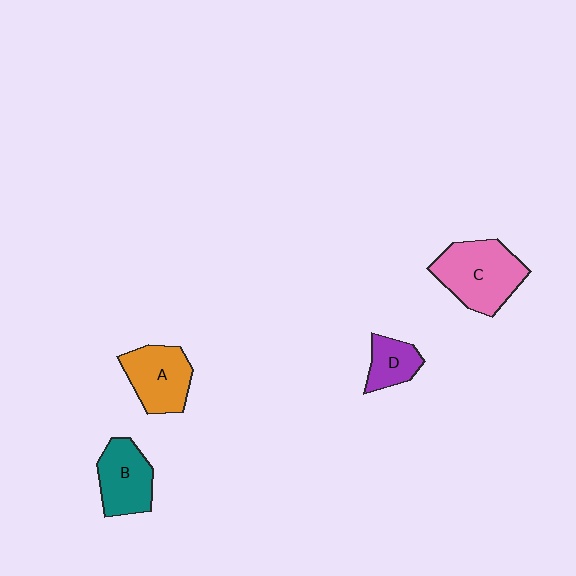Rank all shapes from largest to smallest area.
From largest to smallest: C (pink), A (orange), B (teal), D (purple).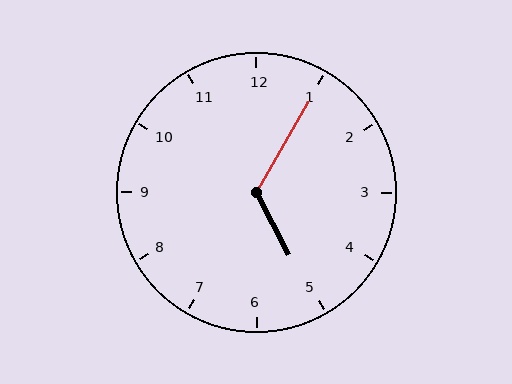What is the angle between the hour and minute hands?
Approximately 122 degrees.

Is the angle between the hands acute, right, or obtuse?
It is obtuse.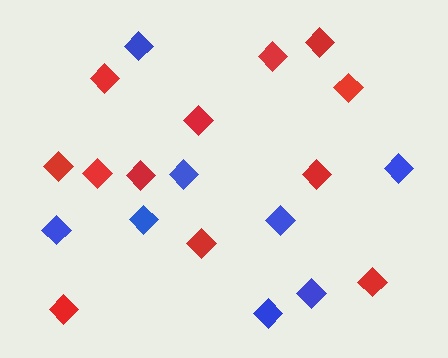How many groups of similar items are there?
There are 2 groups: one group of red diamonds (12) and one group of blue diamonds (8).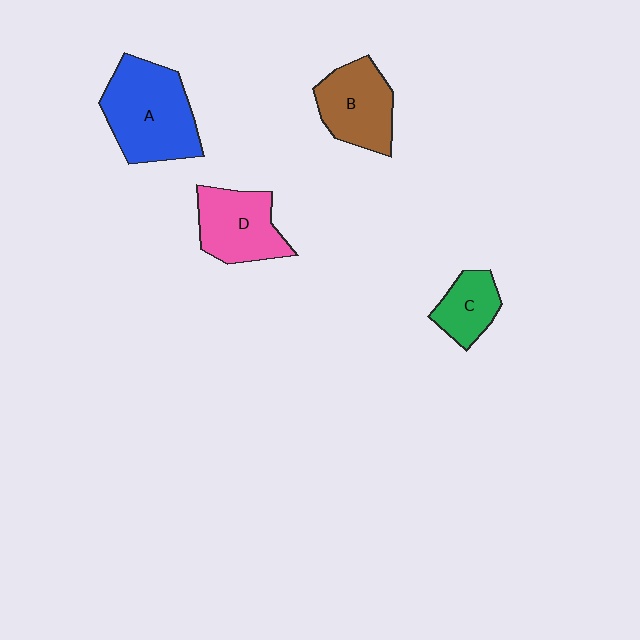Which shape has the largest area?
Shape A (blue).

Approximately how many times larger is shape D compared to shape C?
Approximately 1.6 times.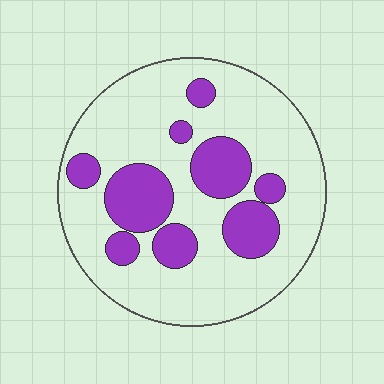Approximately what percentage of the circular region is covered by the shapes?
Approximately 25%.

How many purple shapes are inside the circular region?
9.